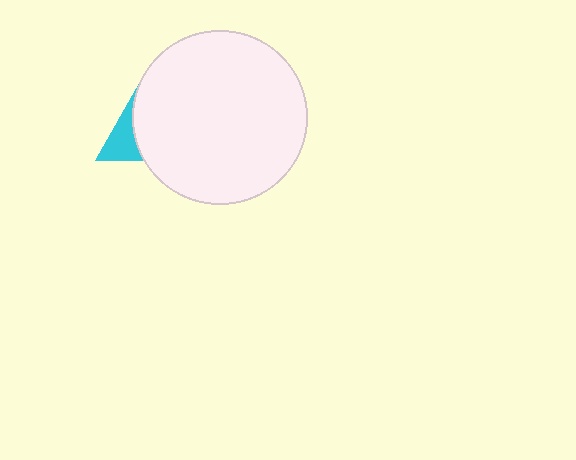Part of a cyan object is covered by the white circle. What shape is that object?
It is a triangle.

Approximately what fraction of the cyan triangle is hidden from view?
Roughly 62% of the cyan triangle is hidden behind the white circle.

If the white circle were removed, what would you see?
You would see the complete cyan triangle.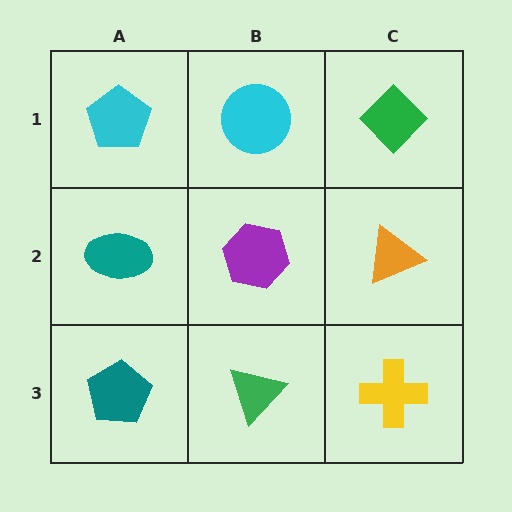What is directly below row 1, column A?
A teal ellipse.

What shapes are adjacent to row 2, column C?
A green diamond (row 1, column C), a yellow cross (row 3, column C), a purple hexagon (row 2, column B).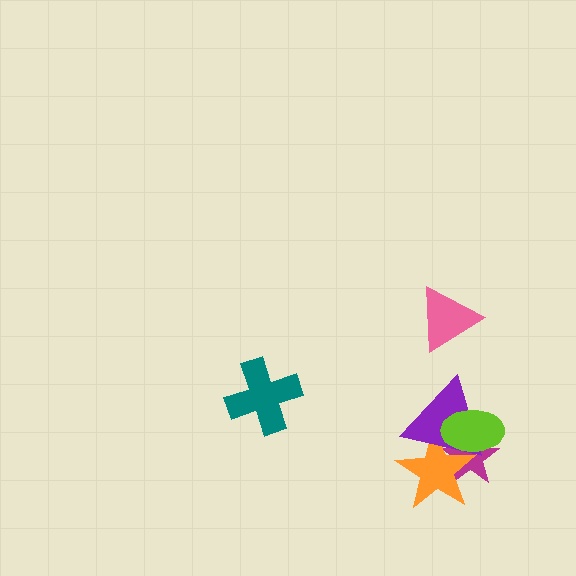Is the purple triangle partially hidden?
Yes, it is partially covered by another shape.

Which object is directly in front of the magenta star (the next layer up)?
The orange star is directly in front of the magenta star.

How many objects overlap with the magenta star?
3 objects overlap with the magenta star.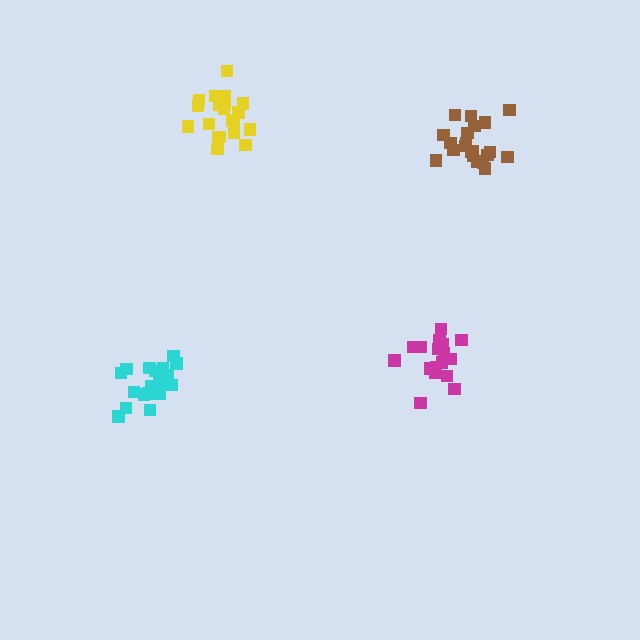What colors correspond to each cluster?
The clusters are colored: magenta, cyan, yellow, brown.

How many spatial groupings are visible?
There are 4 spatial groupings.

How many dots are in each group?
Group 1: 17 dots, Group 2: 20 dots, Group 3: 21 dots, Group 4: 21 dots (79 total).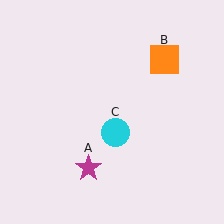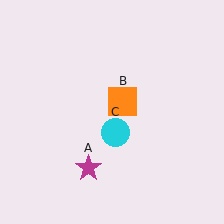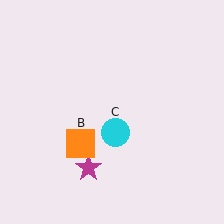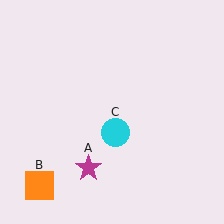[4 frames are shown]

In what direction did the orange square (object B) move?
The orange square (object B) moved down and to the left.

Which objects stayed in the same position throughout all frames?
Magenta star (object A) and cyan circle (object C) remained stationary.